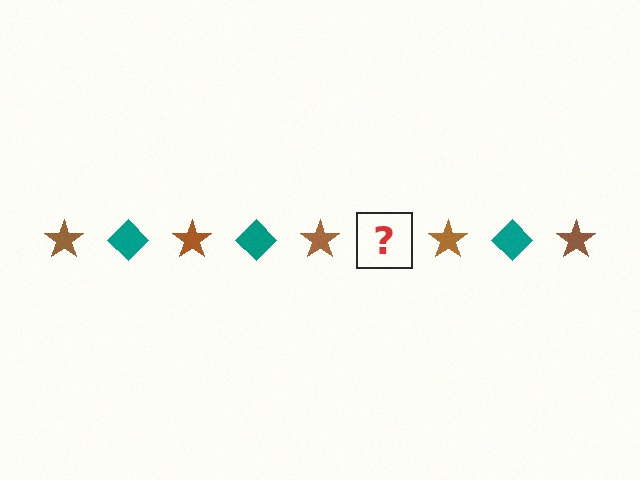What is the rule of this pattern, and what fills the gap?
The rule is that the pattern alternates between brown star and teal diamond. The gap should be filled with a teal diamond.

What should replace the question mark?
The question mark should be replaced with a teal diamond.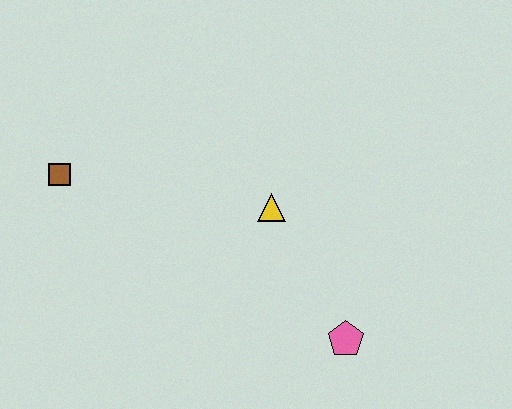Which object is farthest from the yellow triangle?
The brown square is farthest from the yellow triangle.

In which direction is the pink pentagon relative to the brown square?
The pink pentagon is to the right of the brown square.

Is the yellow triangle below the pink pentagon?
No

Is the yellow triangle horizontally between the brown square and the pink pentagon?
Yes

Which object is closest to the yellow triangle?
The pink pentagon is closest to the yellow triangle.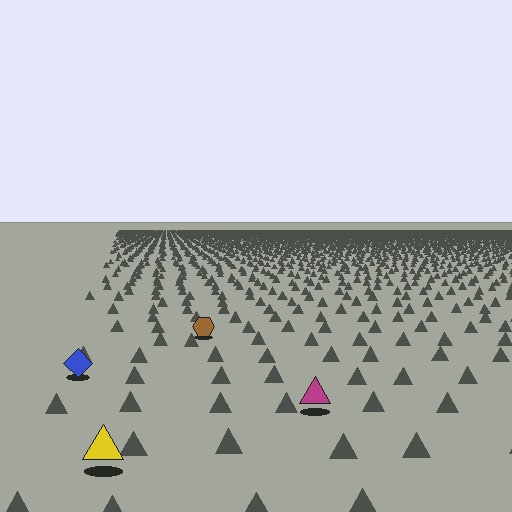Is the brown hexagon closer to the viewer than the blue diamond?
No. The blue diamond is closer — you can tell from the texture gradient: the ground texture is coarser near it.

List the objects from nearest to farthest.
From nearest to farthest: the yellow triangle, the magenta triangle, the blue diamond, the brown hexagon.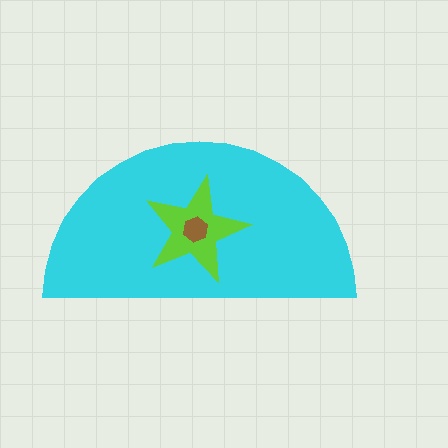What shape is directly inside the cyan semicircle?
The lime star.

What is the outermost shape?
The cyan semicircle.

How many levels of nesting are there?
3.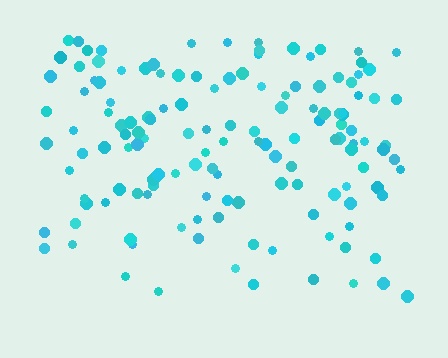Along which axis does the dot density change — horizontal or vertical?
Vertical.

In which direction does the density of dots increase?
From bottom to top, with the top side densest.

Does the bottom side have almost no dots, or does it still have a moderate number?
Still a moderate number, just noticeably fewer than the top.